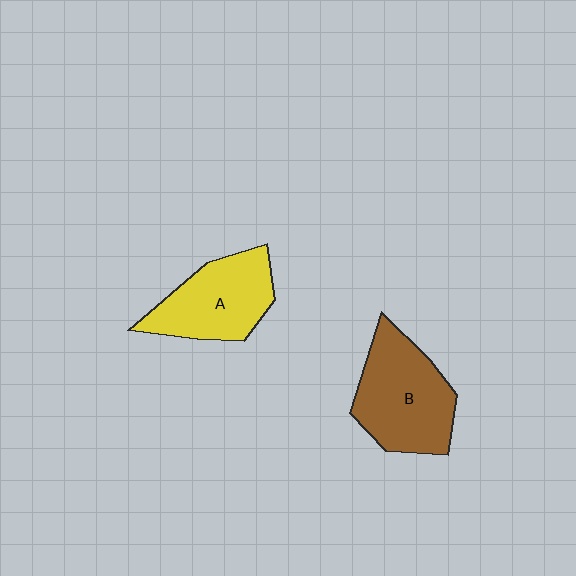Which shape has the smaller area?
Shape A (yellow).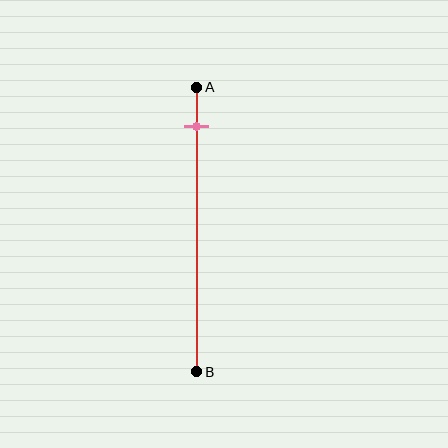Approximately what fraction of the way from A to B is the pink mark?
The pink mark is approximately 15% of the way from A to B.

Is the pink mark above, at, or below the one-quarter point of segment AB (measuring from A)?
The pink mark is above the one-quarter point of segment AB.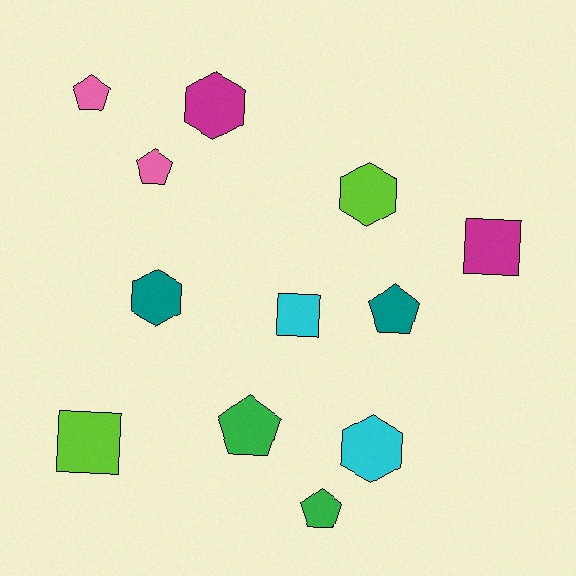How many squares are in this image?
There are 3 squares.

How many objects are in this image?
There are 12 objects.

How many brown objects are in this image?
There are no brown objects.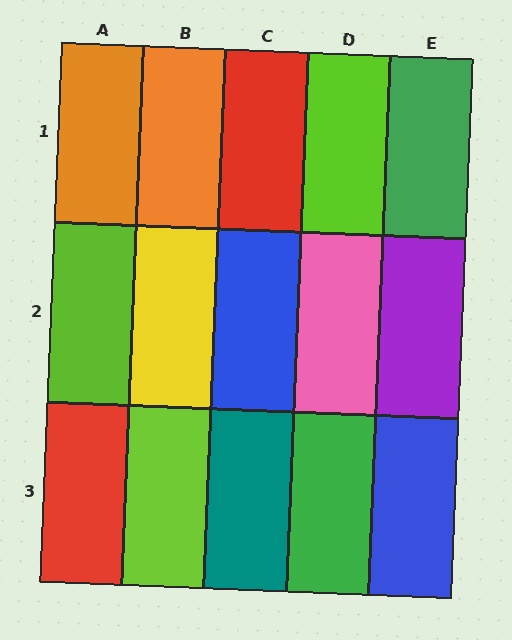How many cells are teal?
1 cell is teal.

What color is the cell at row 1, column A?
Orange.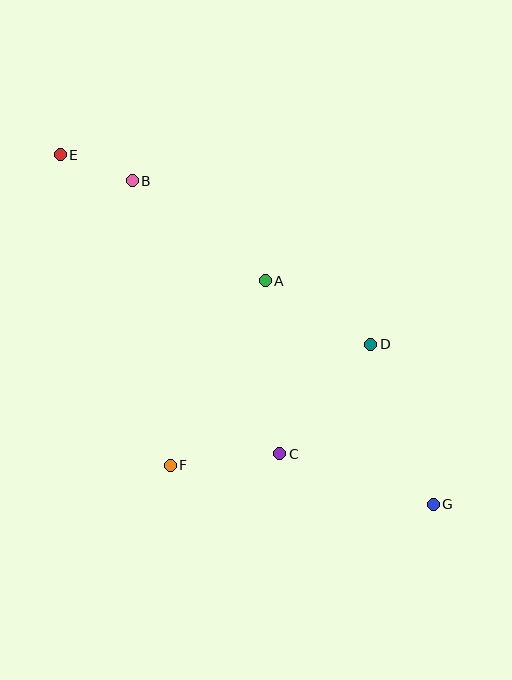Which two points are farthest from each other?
Points E and G are farthest from each other.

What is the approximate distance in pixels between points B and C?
The distance between B and C is approximately 311 pixels.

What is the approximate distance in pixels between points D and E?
The distance between D and E is approximately 364 pixels.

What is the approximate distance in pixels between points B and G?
The distance between B and G is approximately 443 pixels.